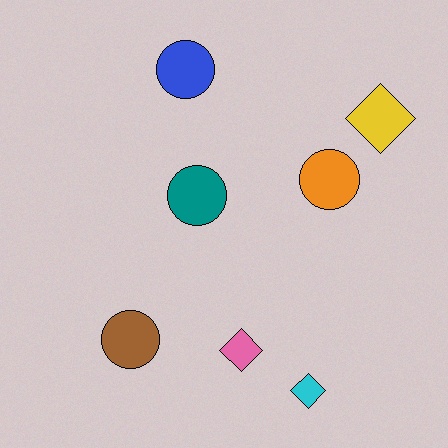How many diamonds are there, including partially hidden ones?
There are 3 diamonds.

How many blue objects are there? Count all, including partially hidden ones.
There is 1 blue object.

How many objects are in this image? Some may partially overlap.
There are 7 objects.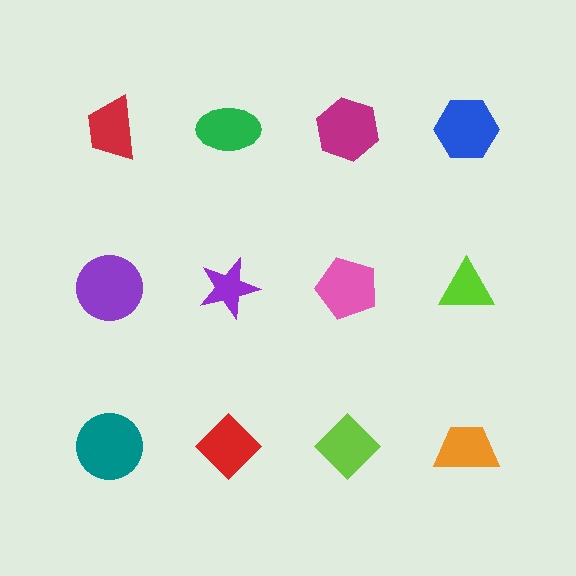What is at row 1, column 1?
A red trapezoid.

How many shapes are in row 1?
4 shapes.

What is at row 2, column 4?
A lime triangle.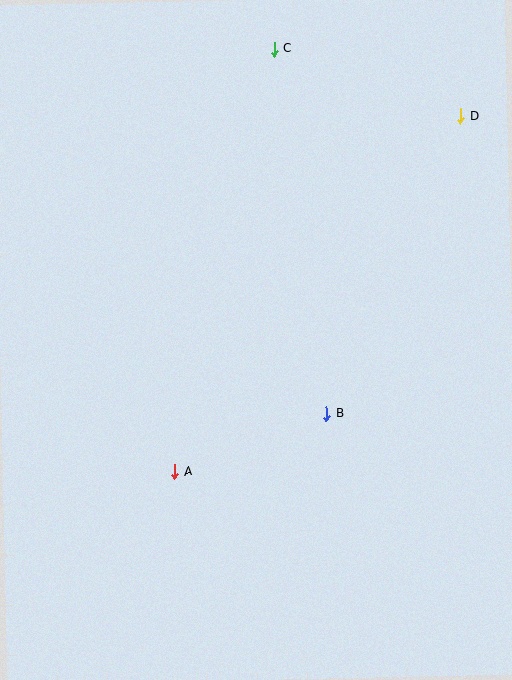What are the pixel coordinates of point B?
Point B is at (326, 414).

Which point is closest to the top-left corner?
Point C is closest to the top-left corner.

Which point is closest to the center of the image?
Point B at (326, 414) is closest to the center.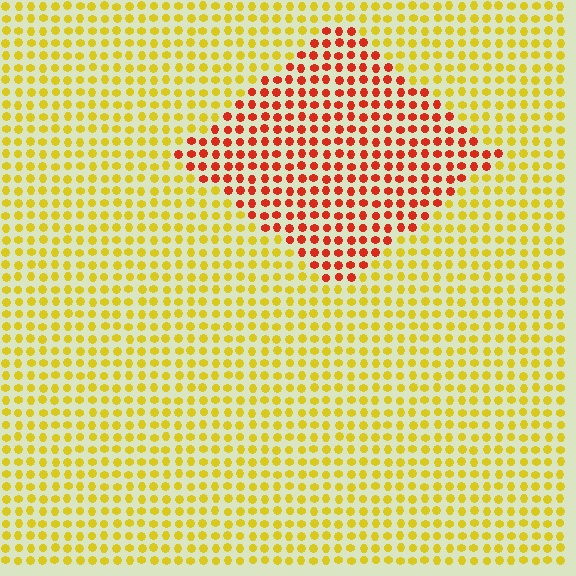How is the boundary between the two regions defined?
The boundary is defined purely by a slight shift in hue (about 50 degrees). Spacing, size, and orientation are identical on both sides.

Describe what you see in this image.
The image is filled with small yellow elements in a uniform arrangement. A diamond-shaped region is visible where the elements are tinted to a slightly different hue, forming a subtle color boundary.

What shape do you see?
I see a diamond.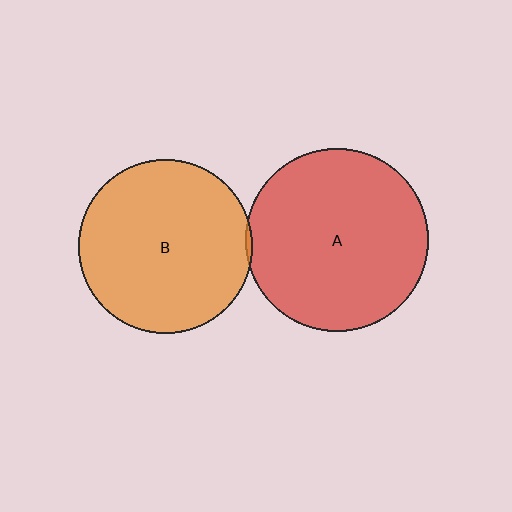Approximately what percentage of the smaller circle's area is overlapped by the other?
Approximately 5%.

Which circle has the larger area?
Circle A (red).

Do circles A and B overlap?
Yes.